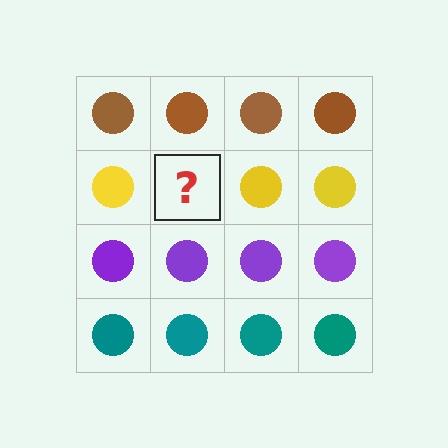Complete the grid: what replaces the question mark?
The question mark should be replaced with a yellow circle.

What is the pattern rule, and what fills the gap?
The rule is that each row has a consistent color. The gap should be filled with a yellow circle.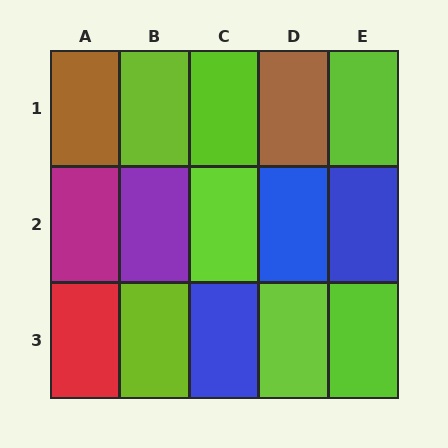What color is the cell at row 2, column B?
Purple.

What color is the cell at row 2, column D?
Blue.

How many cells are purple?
1 cell is purple.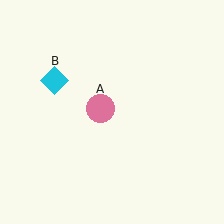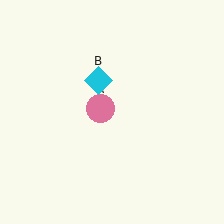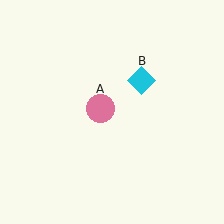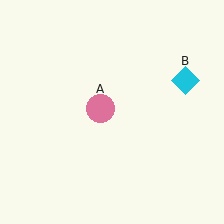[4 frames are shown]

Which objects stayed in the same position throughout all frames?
Pink circle (object A) remained stationary.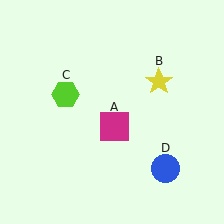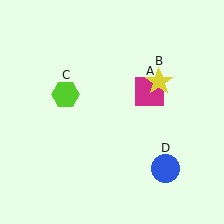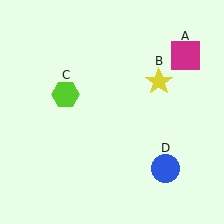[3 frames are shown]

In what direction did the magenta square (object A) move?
The magenta square (object A) moved up and to the right.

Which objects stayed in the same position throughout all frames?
Yellow star (object B) and lime hexagon (object C) and blue circle (object D) remained stationary.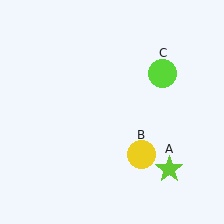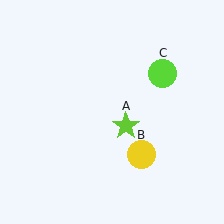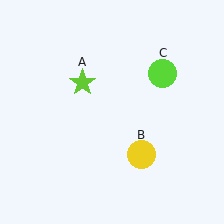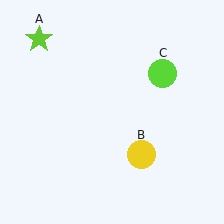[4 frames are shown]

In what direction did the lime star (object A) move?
The lime star (object A) moved up and to the left.